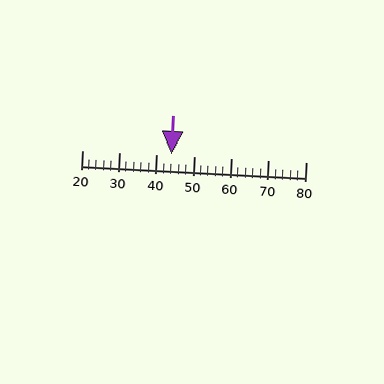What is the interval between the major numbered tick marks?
The major tick marks are spaced 10 units apart.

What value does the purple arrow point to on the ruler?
The purple arrow points to approximately 44.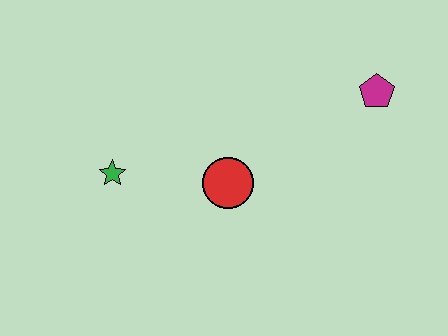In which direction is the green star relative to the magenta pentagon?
The green star is to the left of the magenta pentagon.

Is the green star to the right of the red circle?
No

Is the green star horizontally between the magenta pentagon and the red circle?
No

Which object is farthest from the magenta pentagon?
The green star is farthest from the magenta pentagon.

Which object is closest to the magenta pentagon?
The red circle is closest to the magenta pentagon.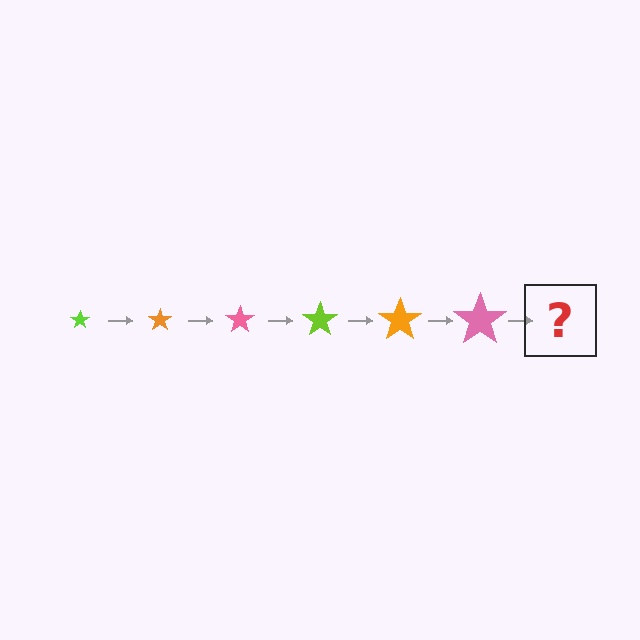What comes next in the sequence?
The next element should be a lime star, larger than the previous one.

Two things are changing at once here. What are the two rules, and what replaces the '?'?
The two rules are that the star grows larger each step and the color cycles through lime, orange, and pink. The '?' should be a lime star, larger than the previous one.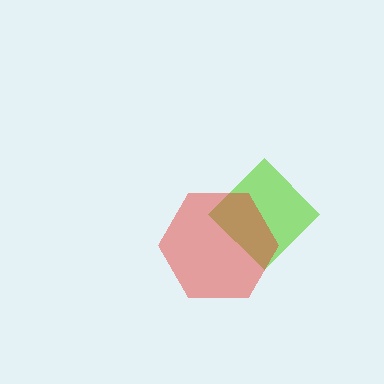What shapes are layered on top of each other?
The layered shapes are: a lime diamond, a red hexagon.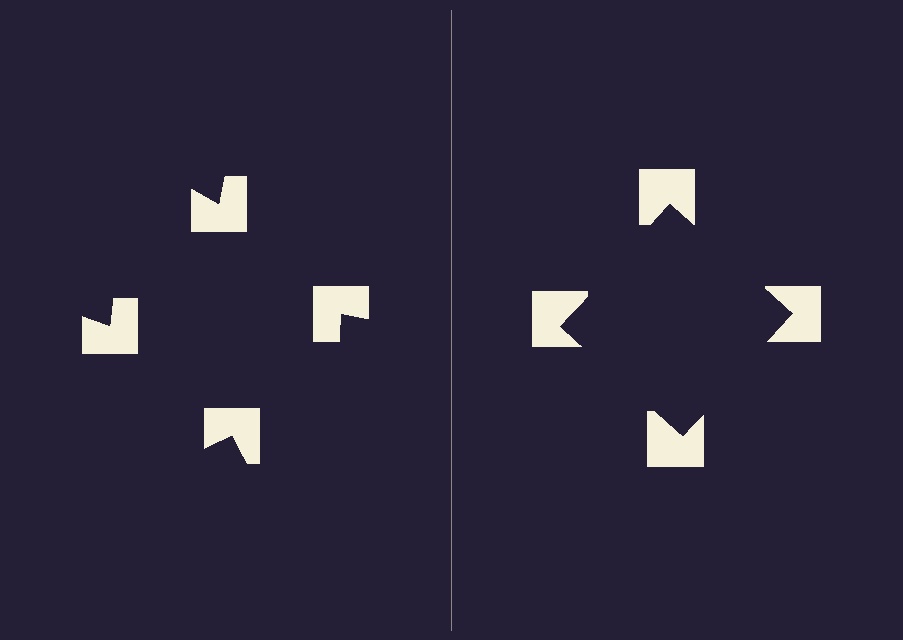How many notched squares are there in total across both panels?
8 — 4 on each side.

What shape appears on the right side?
An illusory square.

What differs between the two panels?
The notched squares are positioned identically on both sides; only the wedge orientations differ. On the right they align to a square; on the left they are misaligned.